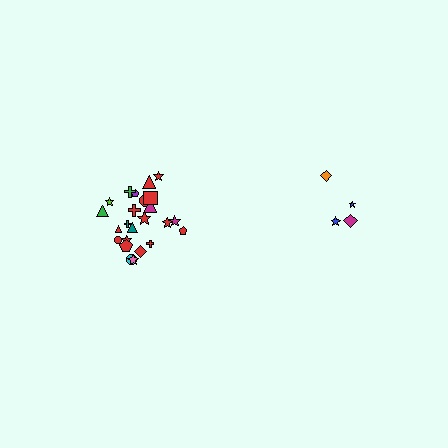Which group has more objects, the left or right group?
The left group.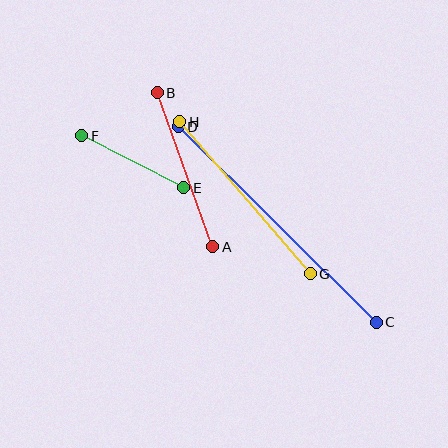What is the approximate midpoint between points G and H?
The midpoint is at approximately (245, 198) pixels.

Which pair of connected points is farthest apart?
Points C and D are farthest apart.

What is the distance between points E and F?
The distance is approximately 114 pixels.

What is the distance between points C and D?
The distance is approximately 278 pixels.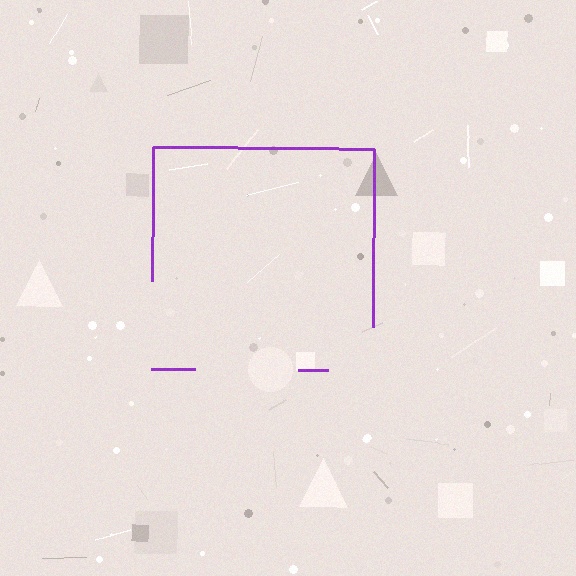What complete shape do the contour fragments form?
The contour fragments form a square.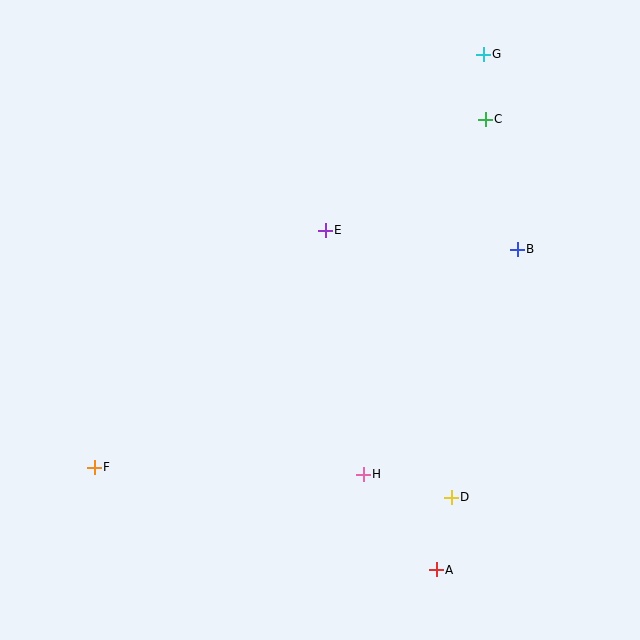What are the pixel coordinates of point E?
Point E is at (325, 230).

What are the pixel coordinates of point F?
Point F is at (94, 467).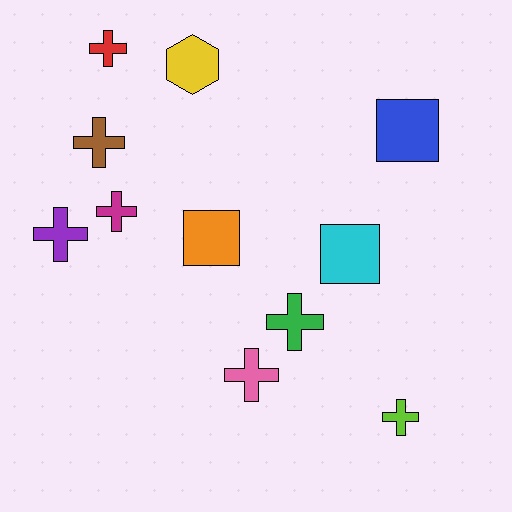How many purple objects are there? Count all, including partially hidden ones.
There is 1 purple object.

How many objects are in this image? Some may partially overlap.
There are 11 objects.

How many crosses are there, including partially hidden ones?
There are 7 crosses.